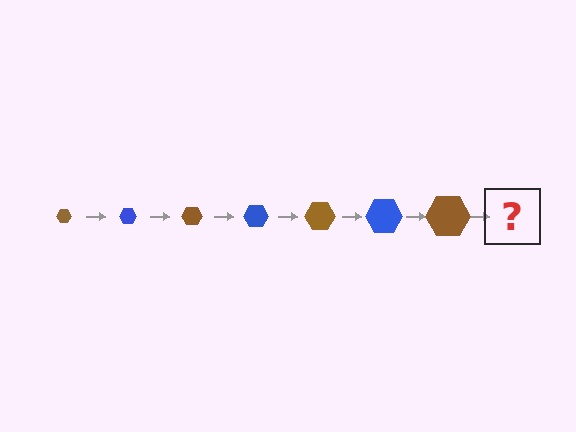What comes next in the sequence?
The next element should be a blue hexagon, larger than the previous one.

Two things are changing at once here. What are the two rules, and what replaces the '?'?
The two rules are that the hexagon grows larger each step and the color cycles through brown and blue. The '?' should be a blue hexagon, larger than the previous one.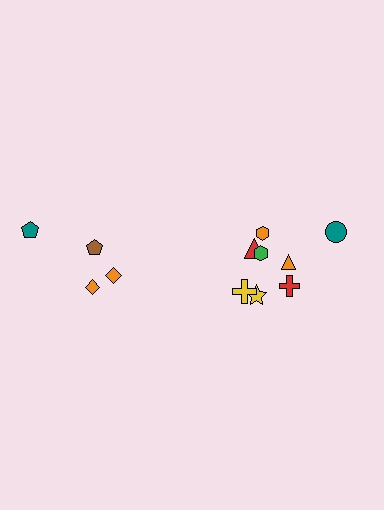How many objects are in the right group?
There are 8 objects.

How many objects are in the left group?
There are 4 objects.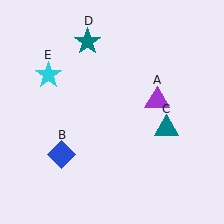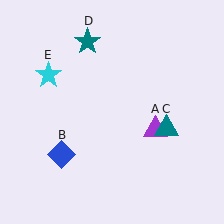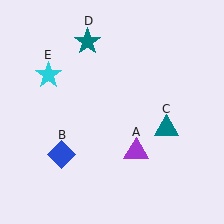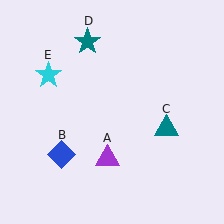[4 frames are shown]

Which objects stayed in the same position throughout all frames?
Blue diamond (object B) and teal triangle (object C) and teal star (object D) and cyan star (object E) remained stationary.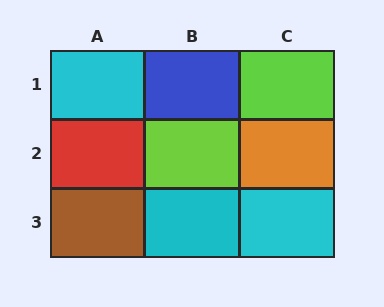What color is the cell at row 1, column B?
Blue.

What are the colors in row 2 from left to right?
Red, lime, orange.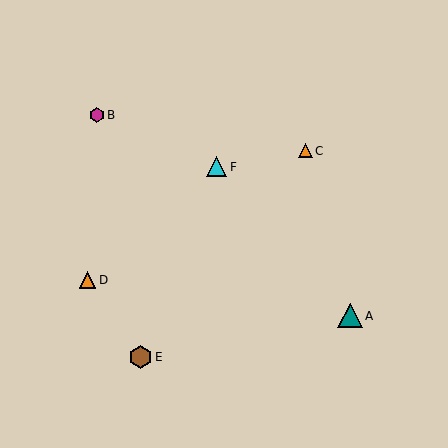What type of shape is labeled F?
Shape F is a cyan triangle.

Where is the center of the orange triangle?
The center of the orange triangle is at (305, 151).